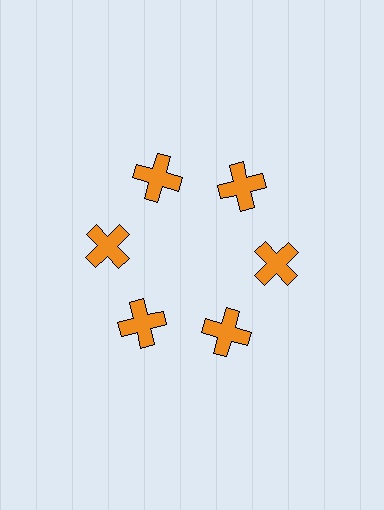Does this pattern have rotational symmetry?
Yes, this pattern has 6-fold rotational symmetry. It looks the same after rotating 60 degrees around the center.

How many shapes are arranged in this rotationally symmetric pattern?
There are 6 shapes, arranged in 6 groups of 1.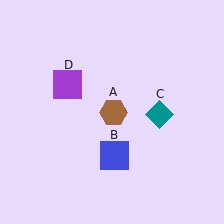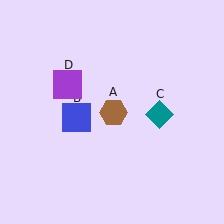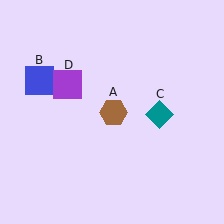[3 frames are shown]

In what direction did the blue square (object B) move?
The blue square (object B) moved up and to the left.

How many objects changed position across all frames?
1 object changed position: blue square (object B).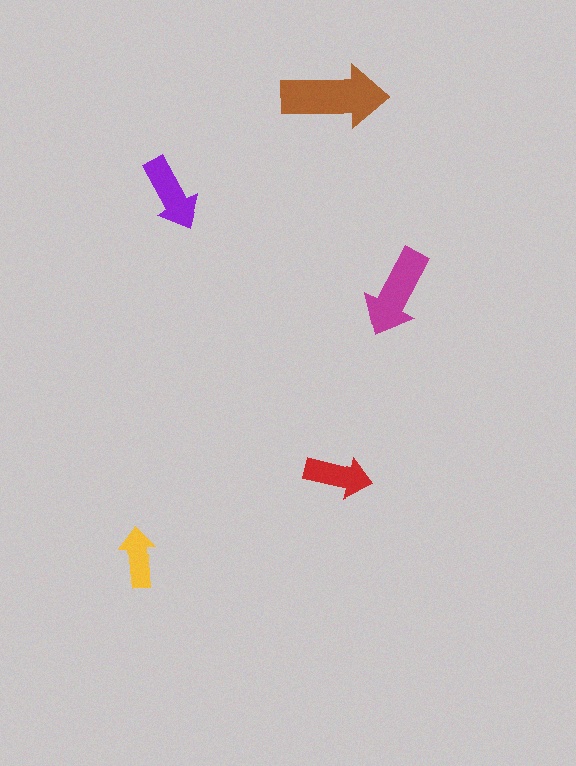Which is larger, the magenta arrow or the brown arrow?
The brown one.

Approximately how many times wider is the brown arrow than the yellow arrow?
About 2 times wider.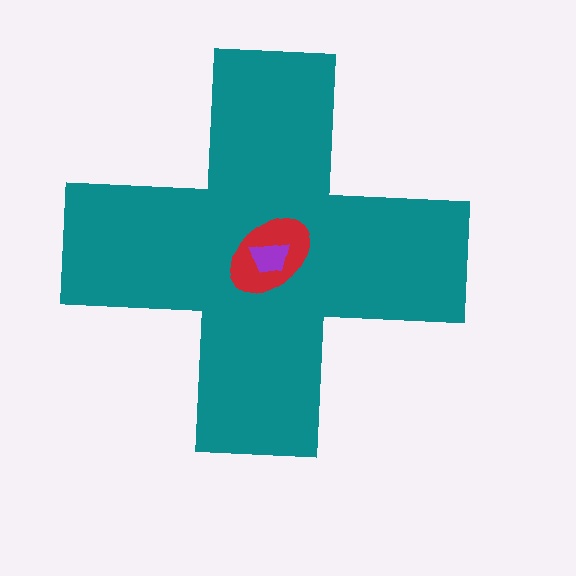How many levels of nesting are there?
3.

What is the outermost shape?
The teal cross.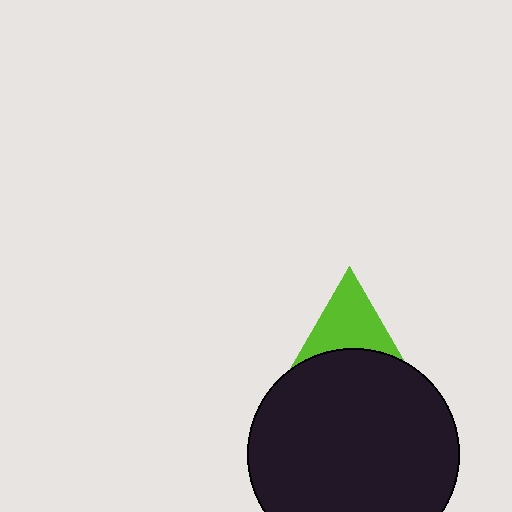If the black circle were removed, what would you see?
You would see the complete lime triangle.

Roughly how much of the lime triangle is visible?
About half of it is visible (roughly 61%).